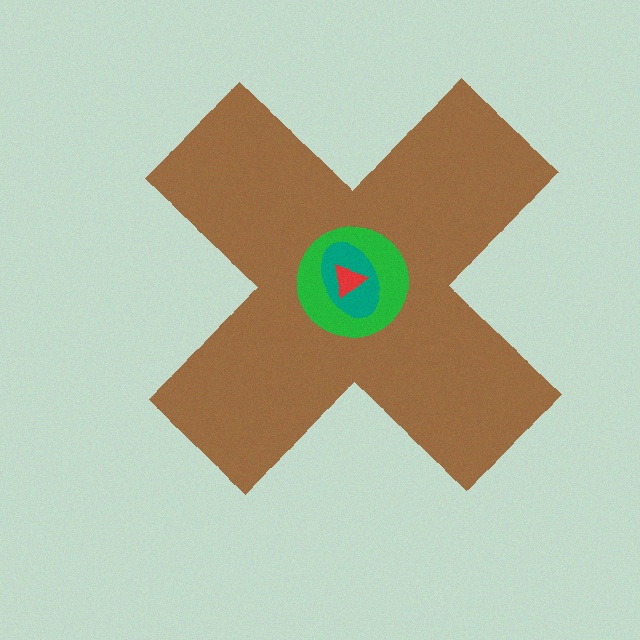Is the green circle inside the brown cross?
Yes.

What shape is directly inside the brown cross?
The green circle.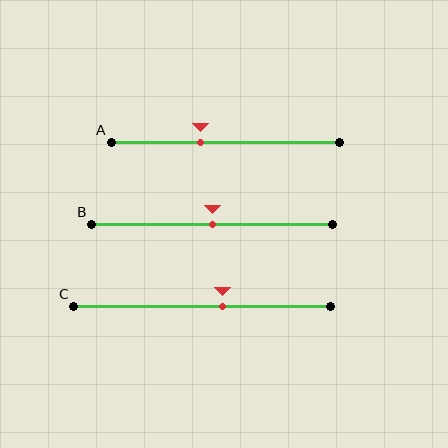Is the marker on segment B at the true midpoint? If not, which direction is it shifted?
Yes, the marker on segment B is at the true midpoint.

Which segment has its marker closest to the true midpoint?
Segment B has its marker closest to the true midpoint.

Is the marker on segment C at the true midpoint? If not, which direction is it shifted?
No, the marker on segment C is shifted to the right by about 8% of the segment length.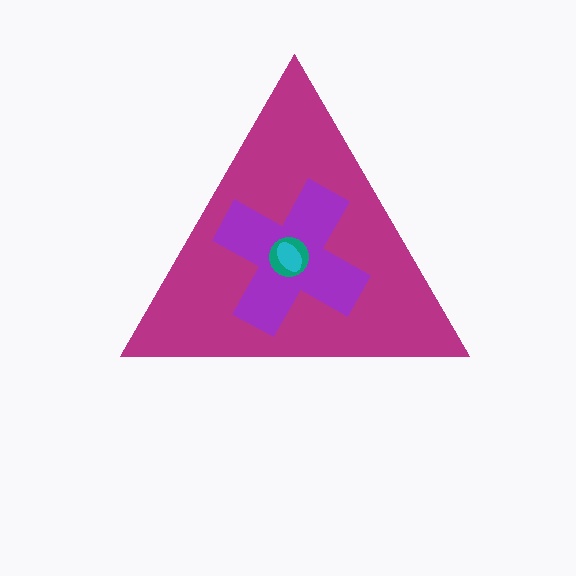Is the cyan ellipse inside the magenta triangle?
Yes.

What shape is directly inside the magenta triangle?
The purple cross.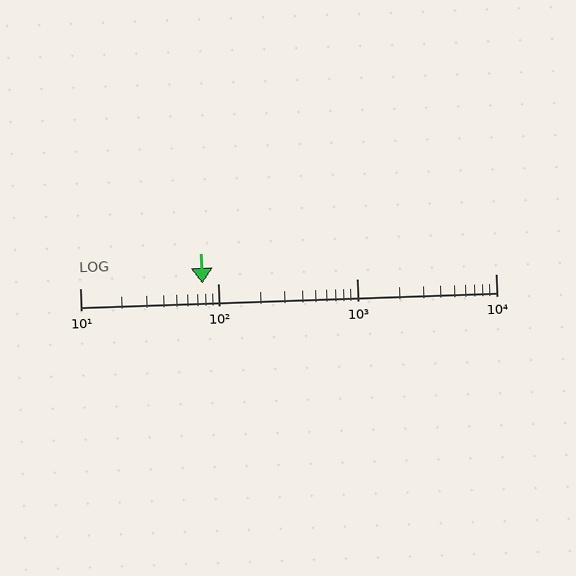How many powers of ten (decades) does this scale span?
The scale spans 3 decades, from 10 to 10000.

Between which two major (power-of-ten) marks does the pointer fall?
The pointer is between 10 and 100.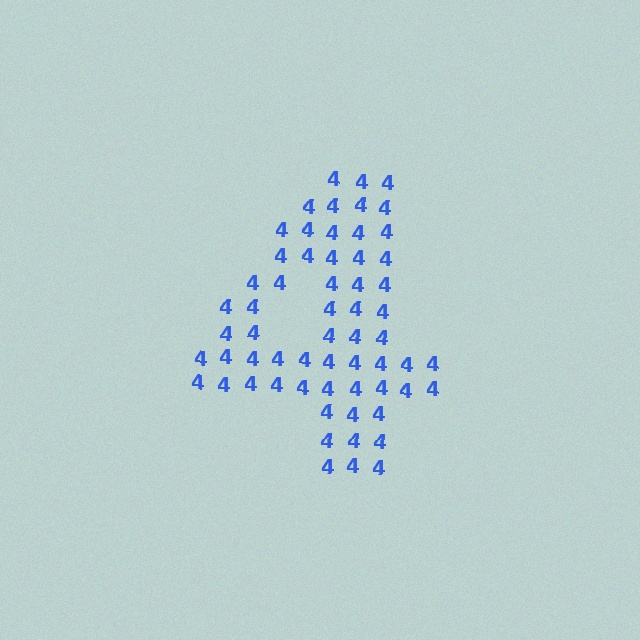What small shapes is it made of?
It is made of small digit 4's.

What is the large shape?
The large shape is the digit 4.